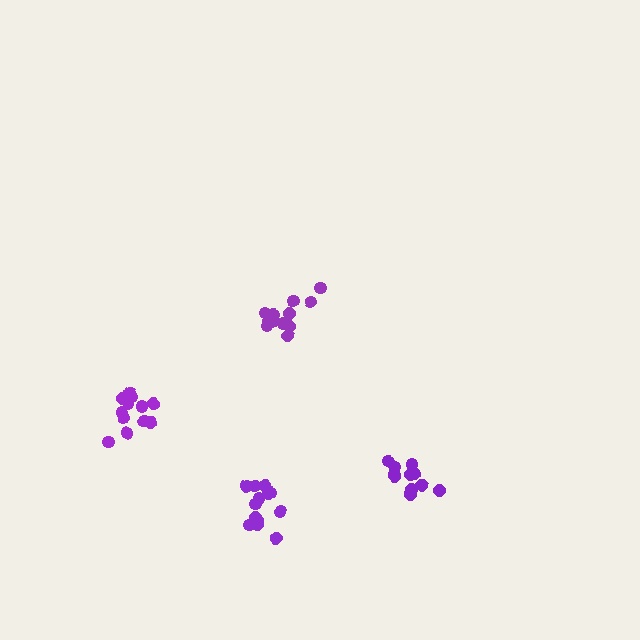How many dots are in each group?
Group 1: 14 dots, Group 2: 12 dots, Group 3: 12 dots, Group 4: 13 dots (51 total).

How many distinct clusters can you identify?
There are 4 distinct clusters.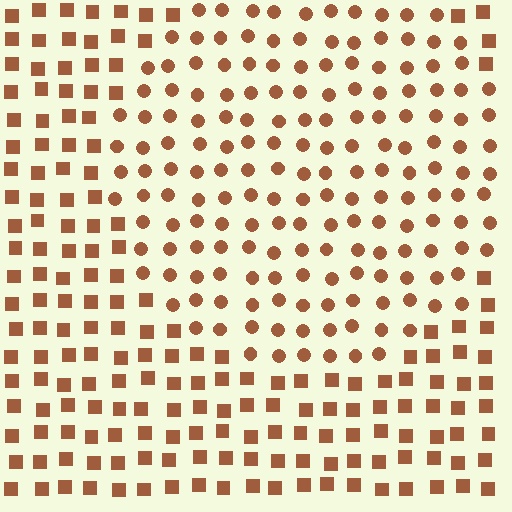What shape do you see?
I see a circle.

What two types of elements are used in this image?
The image uses circles inside the circle region and squares outside it.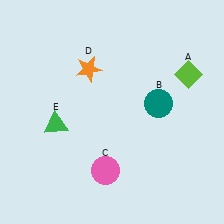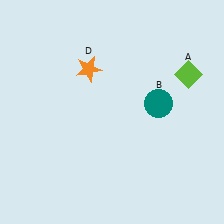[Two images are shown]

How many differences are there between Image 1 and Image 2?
There are 2 differences between the two images.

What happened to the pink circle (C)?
The pink circle (C) was removed in Image 2. It was in the bottom-left area of Image 1.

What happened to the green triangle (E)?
The green triangle (E) was removed in Image 2. It was in the bottom-left area of Image 1.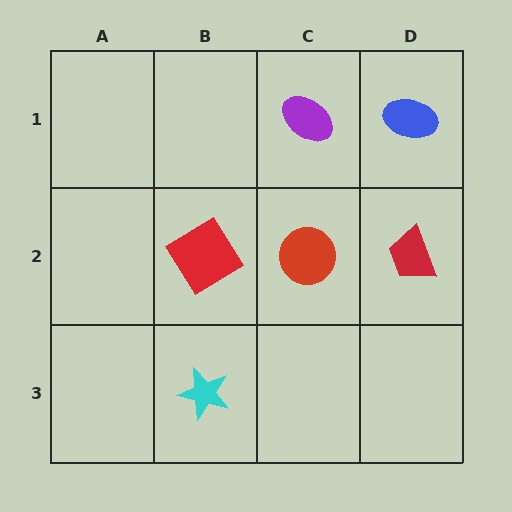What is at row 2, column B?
A red diamond.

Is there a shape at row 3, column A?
No, that cell is empty.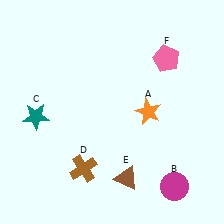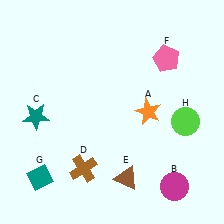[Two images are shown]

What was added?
A teal diamond (G), a lime circle (H) were added in Image 2.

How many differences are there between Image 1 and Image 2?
There are 2 differences between the two images.